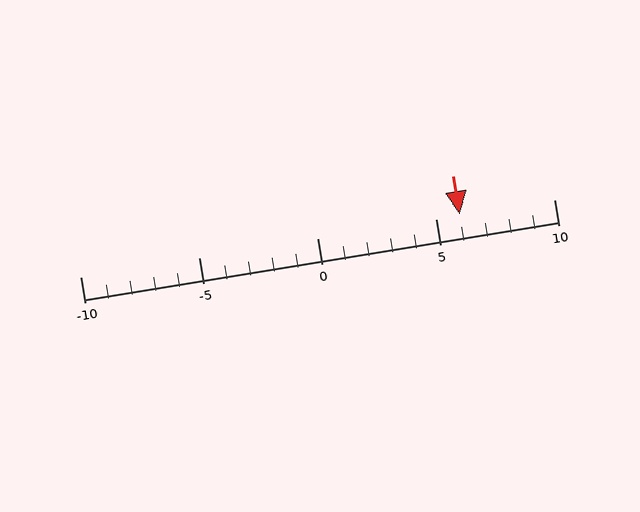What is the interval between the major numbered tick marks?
The major tick marks are spaced 5 units apart.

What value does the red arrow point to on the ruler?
The red arrow points to approximately 6.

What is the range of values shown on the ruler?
The ruler shows values from -10 to 10.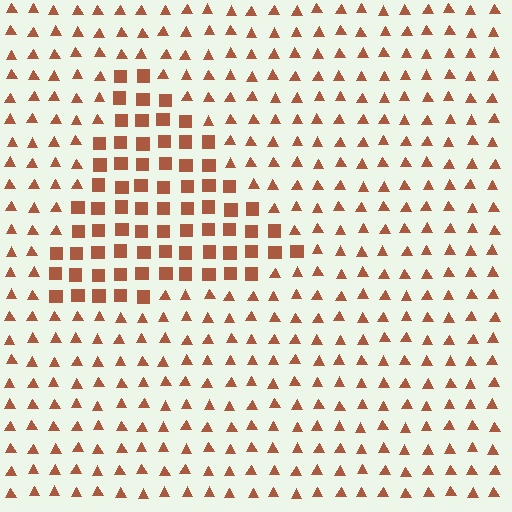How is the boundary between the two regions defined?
The boundary is defined by a change in element shape: squares inside vs. triangles outside. All elements share the same color and spacing.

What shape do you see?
I see a triangle.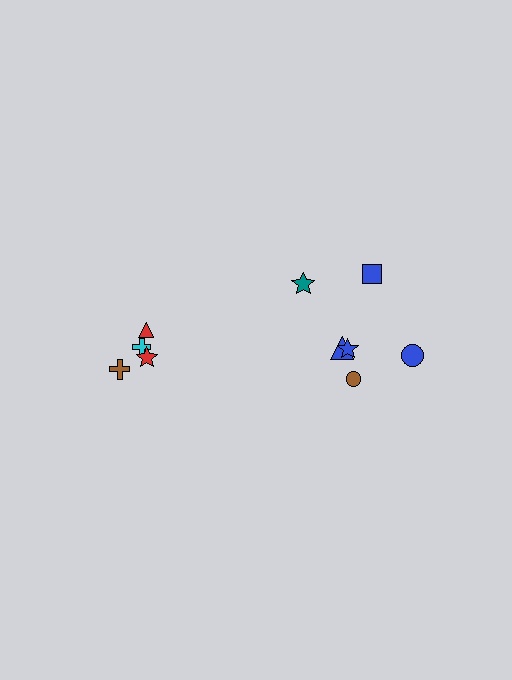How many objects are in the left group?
There are 4 objects.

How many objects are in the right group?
There are 6 objects.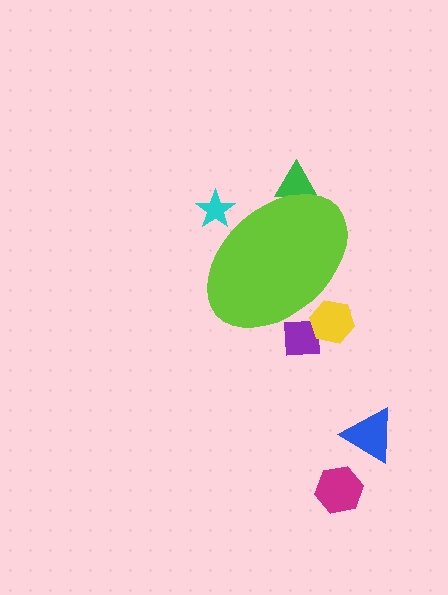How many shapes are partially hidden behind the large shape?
4 shapes are partially hidden.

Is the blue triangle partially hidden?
No, the blue triangle is fully visible.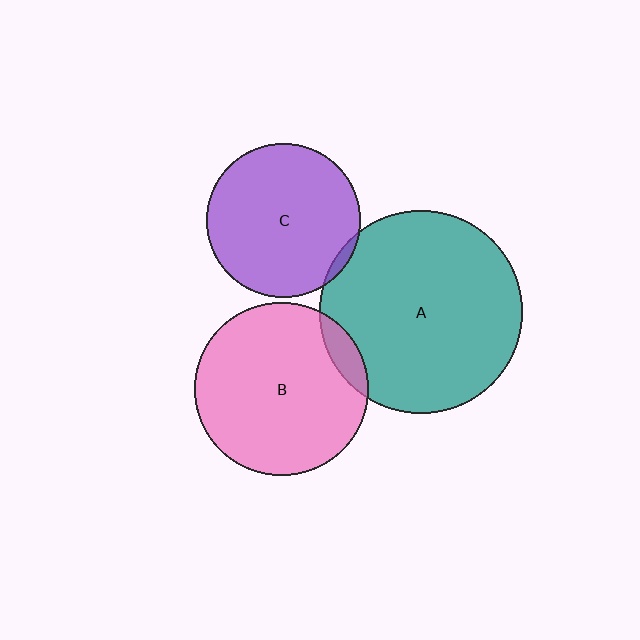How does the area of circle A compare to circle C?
Approximately 1.7 times.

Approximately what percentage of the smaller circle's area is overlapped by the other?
Approximately 5%.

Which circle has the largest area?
Circle A (teal).